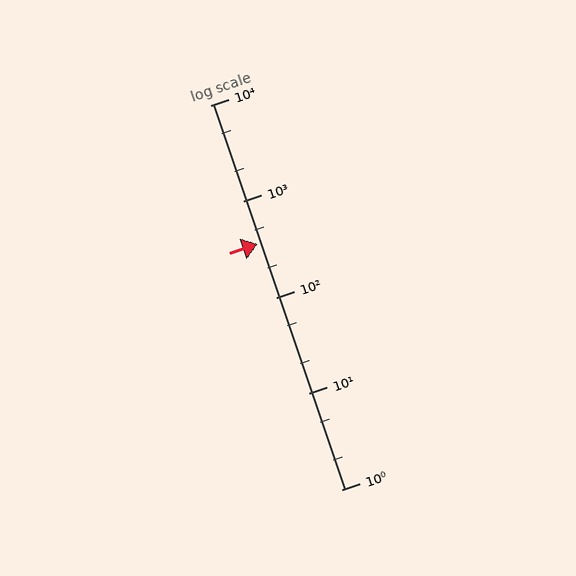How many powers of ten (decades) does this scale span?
The scale spans 4 decades, from 1 to 10000.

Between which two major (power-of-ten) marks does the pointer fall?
The pointer is between 100 and 1000.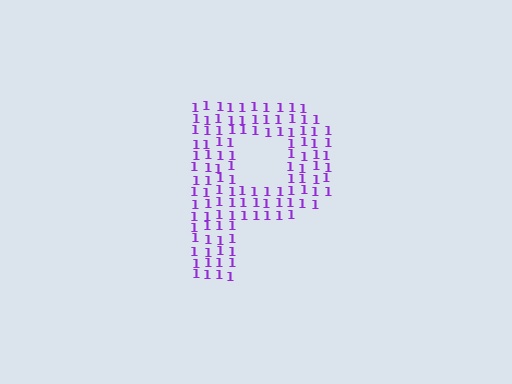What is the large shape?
The large shape is the letter P.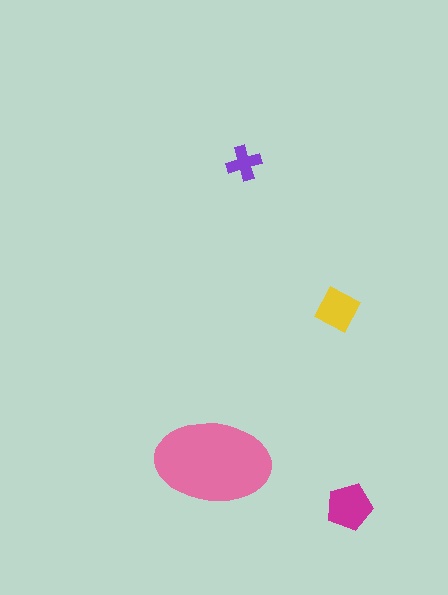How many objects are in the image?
There are 4 objects in the image.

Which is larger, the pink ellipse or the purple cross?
The pink ellipse.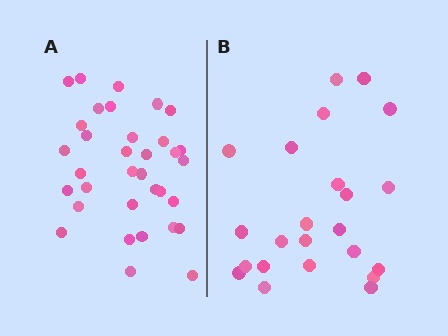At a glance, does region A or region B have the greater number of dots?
Region A (the left region) has more dots.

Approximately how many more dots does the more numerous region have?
Region A has roughly 12 or so more dots than region B.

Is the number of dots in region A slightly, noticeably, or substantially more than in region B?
Region A has substantially more. The ratio is roughly 1.5 to 1.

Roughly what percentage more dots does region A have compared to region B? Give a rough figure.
About 50% more.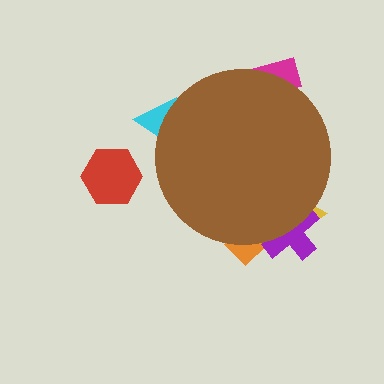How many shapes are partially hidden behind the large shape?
5 shapes are partially hidden.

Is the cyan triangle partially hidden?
Yes, the cyan triangle is partially hidden behind the brown circle.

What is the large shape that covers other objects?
A brown circle.